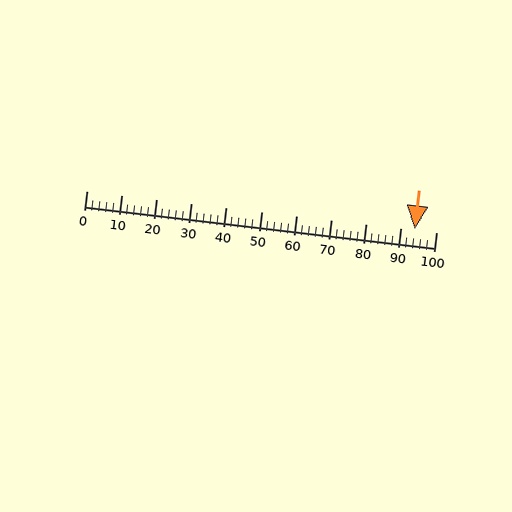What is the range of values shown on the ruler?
The ruler shows values from 0 to 100.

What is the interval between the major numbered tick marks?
The major tick marks are spaced 10 units apart.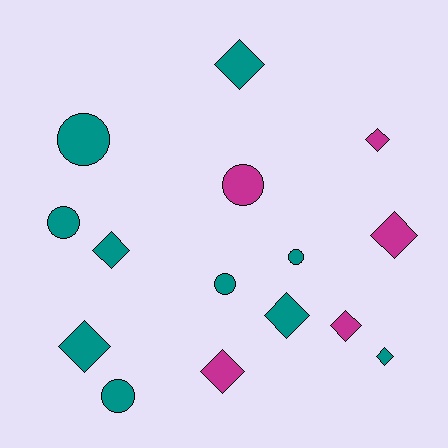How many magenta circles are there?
There is 1 magenta circle.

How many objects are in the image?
There are 15 objects.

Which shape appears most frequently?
Diamond, with 9 objects.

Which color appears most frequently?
Teal, with 10 objects.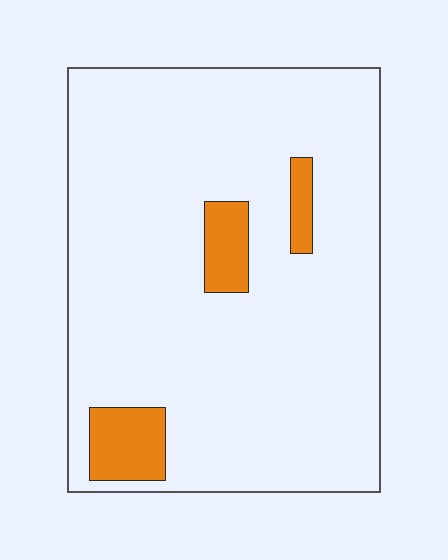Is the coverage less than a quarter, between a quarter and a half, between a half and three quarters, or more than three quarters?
Less than a quarter.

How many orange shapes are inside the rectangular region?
3.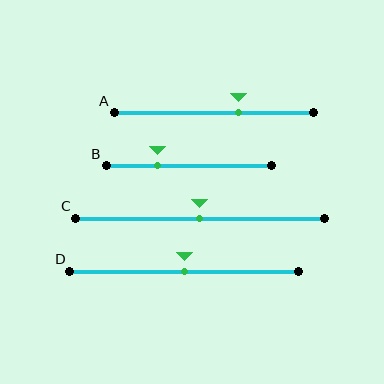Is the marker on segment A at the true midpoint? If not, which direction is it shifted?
No, the marker on segment A is shifted to the right by about 13% of the segment length.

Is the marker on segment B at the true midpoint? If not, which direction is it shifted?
No, the marker on segment B is shifted to the left by about 19% of the segment length.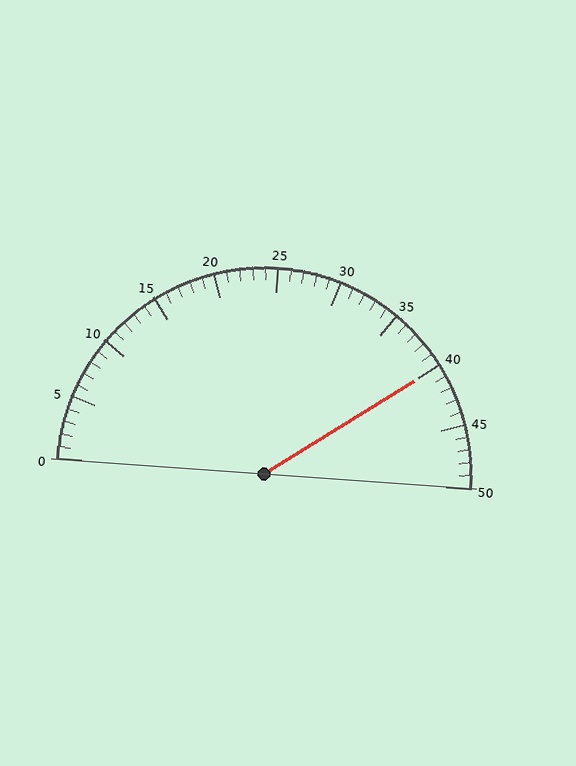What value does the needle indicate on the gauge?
The needle indicates approximately 40.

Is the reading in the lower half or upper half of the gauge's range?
The reading is in the upper half of the range (0 to 50).